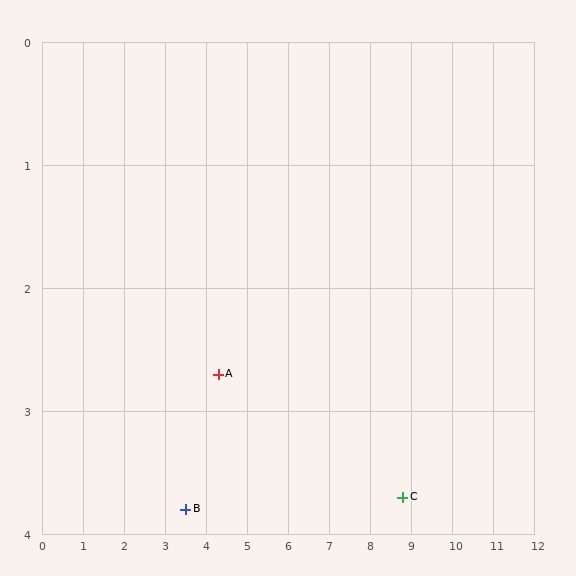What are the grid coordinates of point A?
Point A is at approximately (4.3, 2.7).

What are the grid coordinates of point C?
Point C is at approximately (8.8, 3.7).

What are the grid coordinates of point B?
Point B is at approximately (3.5, 3.8).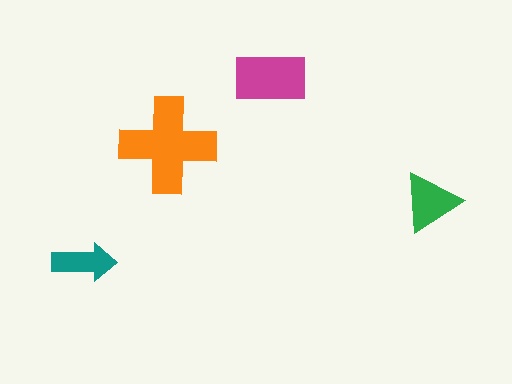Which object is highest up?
The magenta rectangle is topmost.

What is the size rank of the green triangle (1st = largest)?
3rd.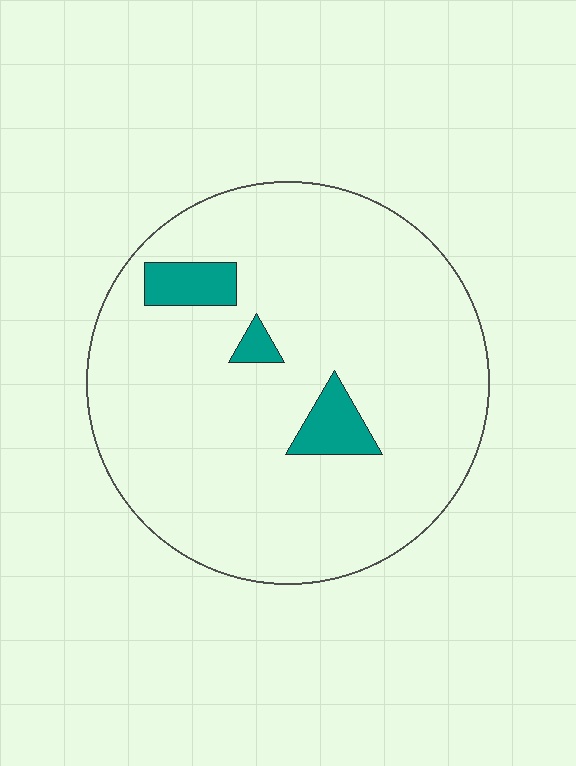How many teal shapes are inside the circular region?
3.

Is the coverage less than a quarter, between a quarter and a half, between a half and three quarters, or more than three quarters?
Less than a quarter.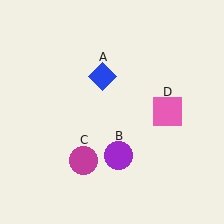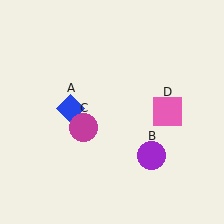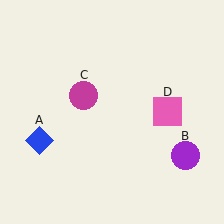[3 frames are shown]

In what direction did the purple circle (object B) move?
The purple circle (object B) moved right.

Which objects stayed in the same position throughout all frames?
Pink square (object D) remained stationary.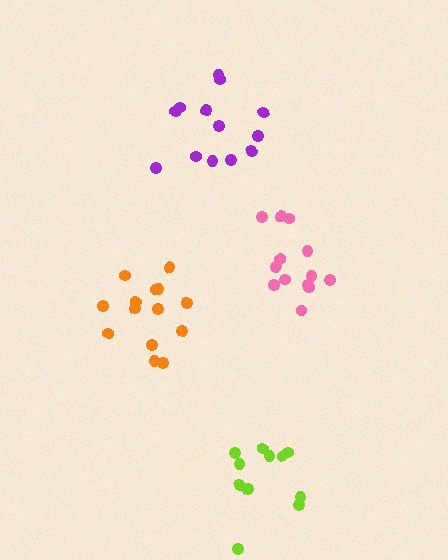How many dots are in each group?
Group 1: 13 dots, Group 2: 11 dots, Group 3: 13 dots, Group 4: 14 dots (51 total).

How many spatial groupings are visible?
There are 4 spatial groupings.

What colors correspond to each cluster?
The clusters are colored: pink, lime, purple, orange.